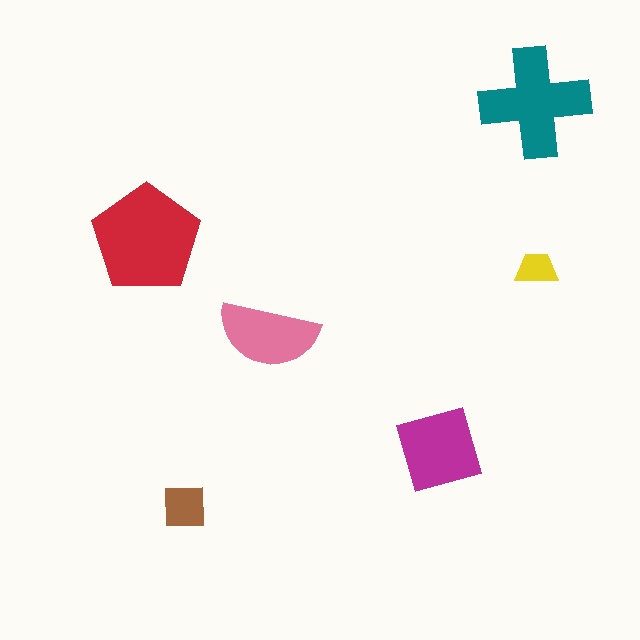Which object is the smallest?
The yellow trapezoid.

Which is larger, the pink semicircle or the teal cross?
The teal cross.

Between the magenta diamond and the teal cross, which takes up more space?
The teal cross.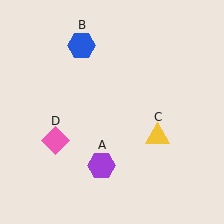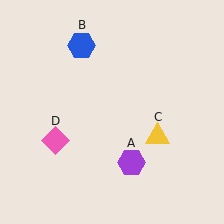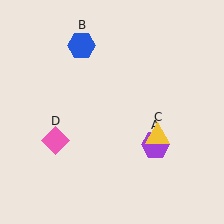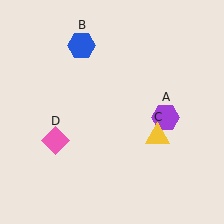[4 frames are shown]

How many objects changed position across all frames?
1 object changed position: purple hexagon (object A).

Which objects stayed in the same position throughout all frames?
Blue hexagon (object B) and yellow triangle (object C) and pink diamond (object D) remained stationary.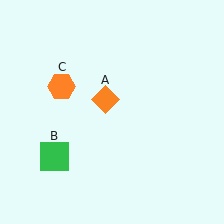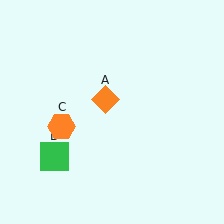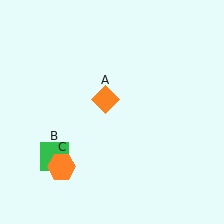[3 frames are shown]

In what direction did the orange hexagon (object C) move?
The orange hexagon (object C) moved down.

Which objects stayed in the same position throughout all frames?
Orange diamond (object A) and green square (object B) remained stationary.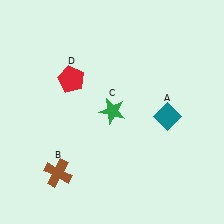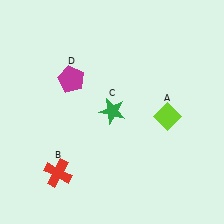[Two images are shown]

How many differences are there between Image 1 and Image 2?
There are 3 differences between the two images.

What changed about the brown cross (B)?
In Image 1, B is brown. In Image 2, it changed to red.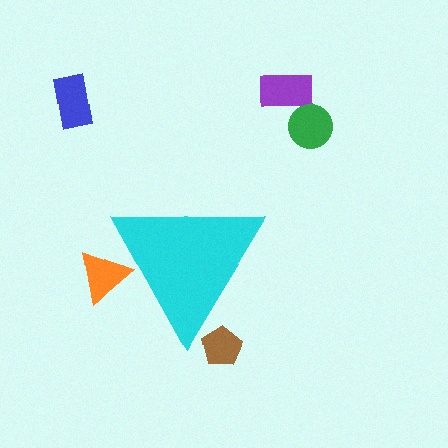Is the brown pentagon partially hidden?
Yes, the brown pentagon is partially hidden behind the cyan triangle.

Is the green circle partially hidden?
No, the green circle is fully visible.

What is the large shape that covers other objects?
A cyan triangle.